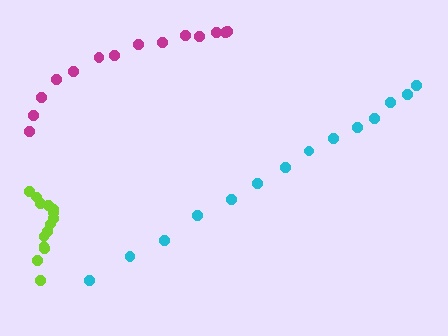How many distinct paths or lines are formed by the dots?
There are 3 distinct paths.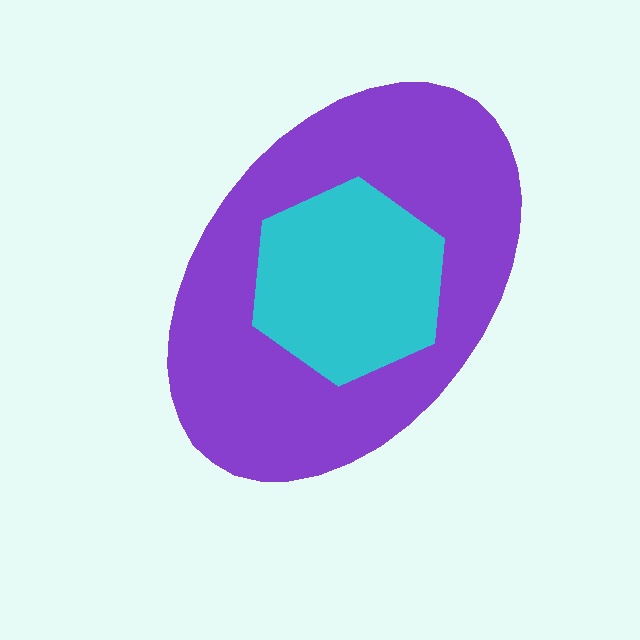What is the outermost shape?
The purple ellipse.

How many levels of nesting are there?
2.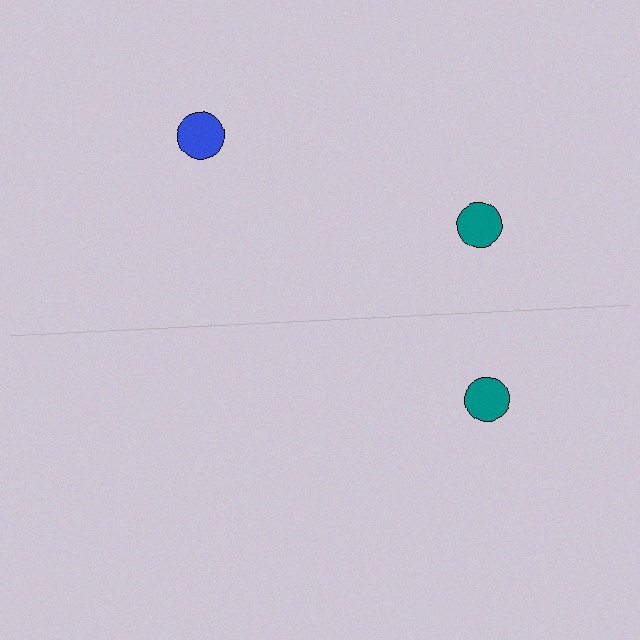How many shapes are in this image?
There are 3 shapes in this image.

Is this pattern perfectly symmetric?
No, the pattern is not perfectly symmetric. A blue circle is missing from the bottom side.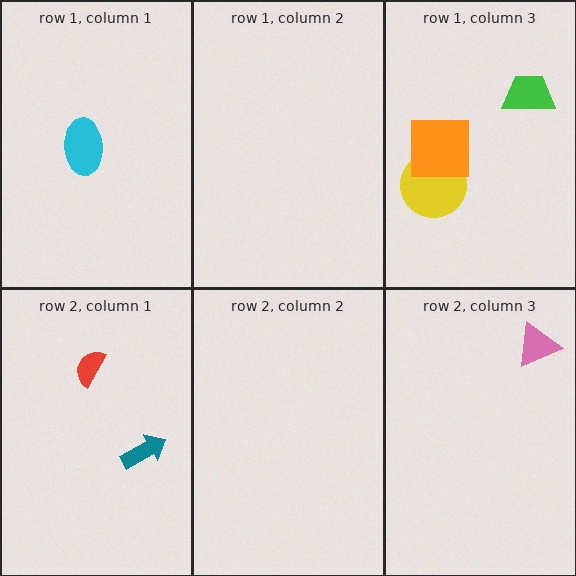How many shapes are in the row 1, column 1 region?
1.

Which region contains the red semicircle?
The row 2, column 1 region.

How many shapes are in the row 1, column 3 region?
3.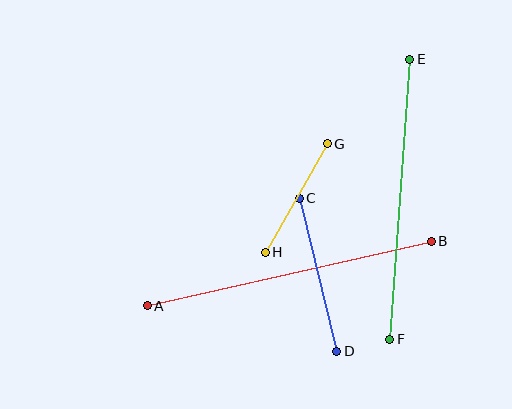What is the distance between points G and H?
The distance is approximately 125 pixels.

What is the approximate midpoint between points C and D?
The midpoint is at approximately (318, 275) pixels.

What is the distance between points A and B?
The distance is approximately 291 pixels.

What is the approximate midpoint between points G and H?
The midpoint is at approximately (296, 198) pixels.